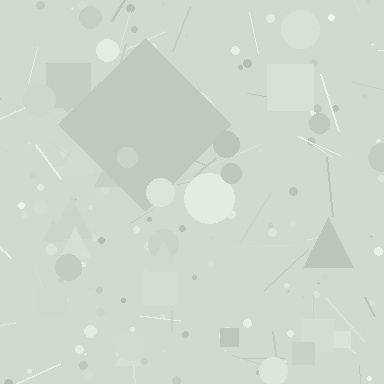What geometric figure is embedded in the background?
A diamond is embedded in the background.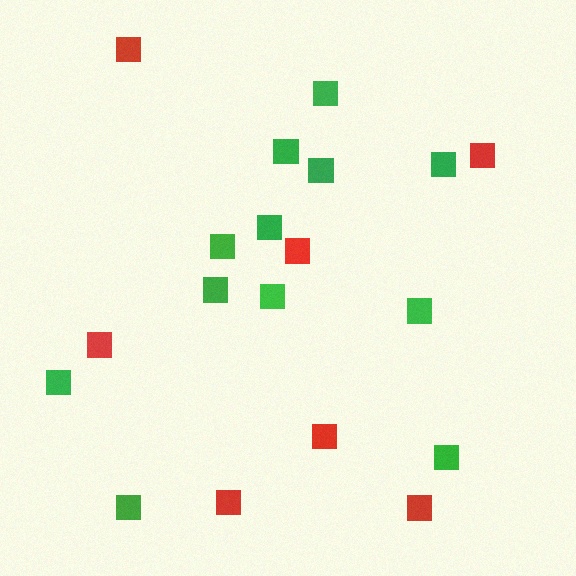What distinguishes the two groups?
There are 2 groups: one group of red squares (7) and one group of green squares (12).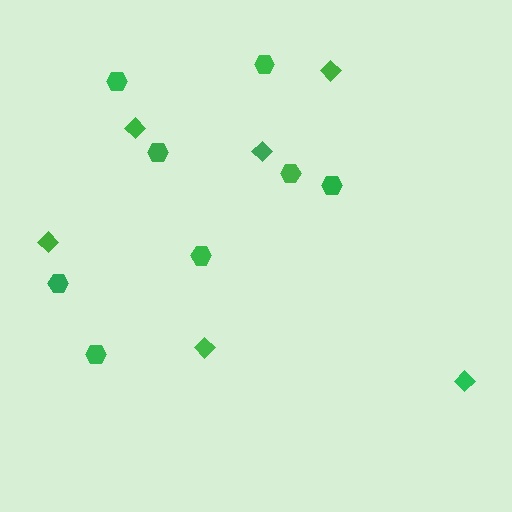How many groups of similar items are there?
There are 2 groups: one group of hexagons (8) and one group of diamonds (6).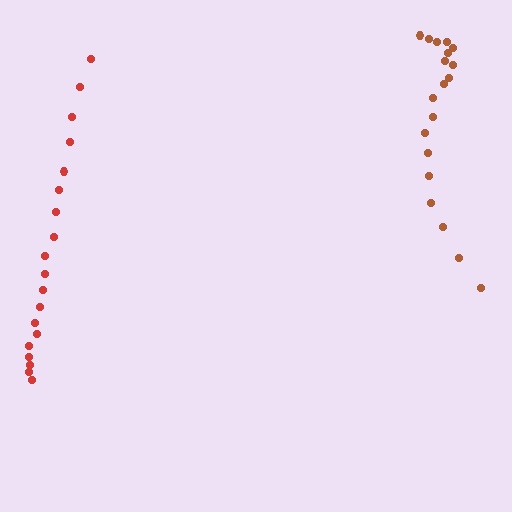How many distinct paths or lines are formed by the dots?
There are 2 distinct paths.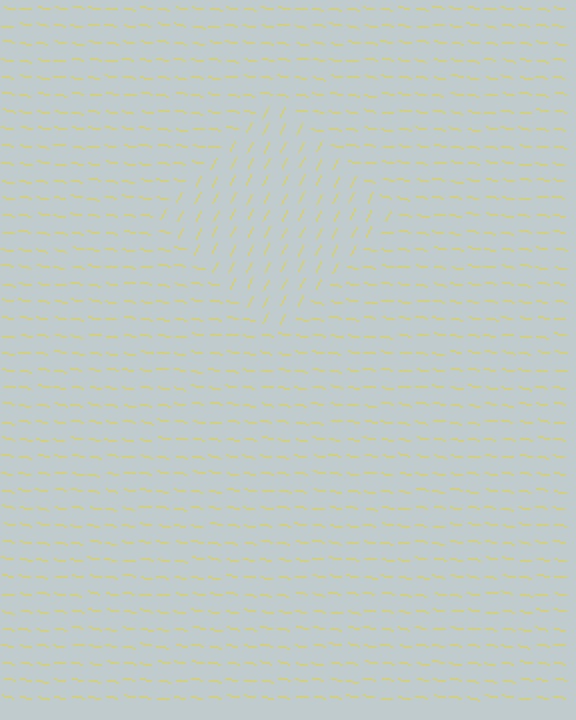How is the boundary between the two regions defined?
The boundary is defined purely by a change in line orientation (approximately 73 degrees difference). All lines are the same color and thickness.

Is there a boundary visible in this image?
Yes, there is a texture boundary formed by a change in line orientation.